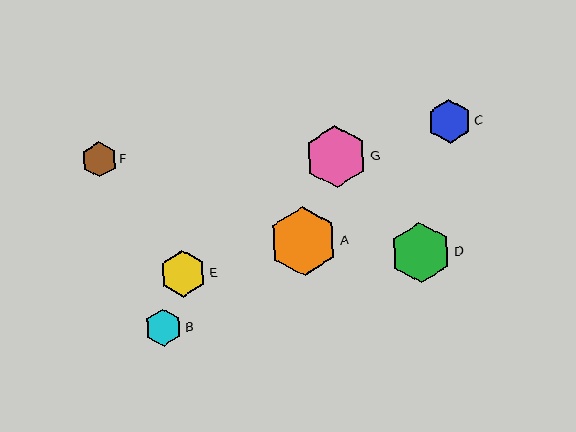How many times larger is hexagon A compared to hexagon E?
Hexagon A is approximately 1.5 times the size of hexagon E.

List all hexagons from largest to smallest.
From largest to smallest: A, G, D, E, C, B, F.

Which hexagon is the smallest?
Hexagon F is the smallest with a size of approximately 35 pixels.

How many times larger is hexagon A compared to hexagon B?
Hexagon A is approximately 1.8 times the size of hexagon B.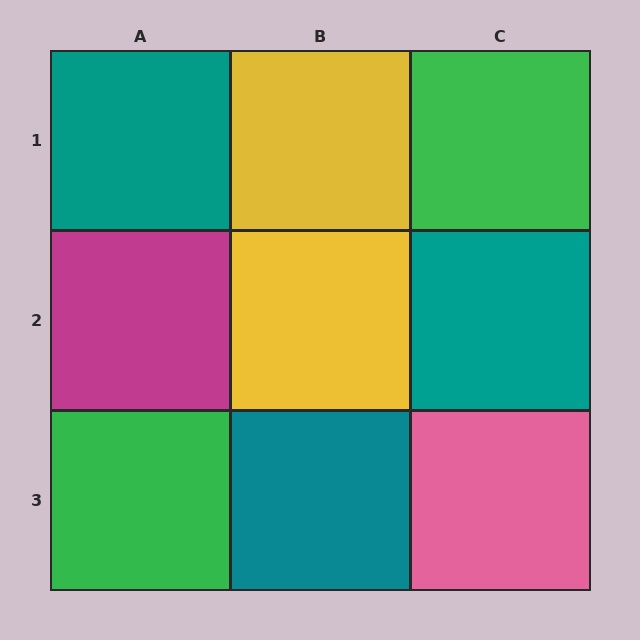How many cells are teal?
3 cells are teal.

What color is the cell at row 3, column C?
Pink.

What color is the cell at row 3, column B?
Teal.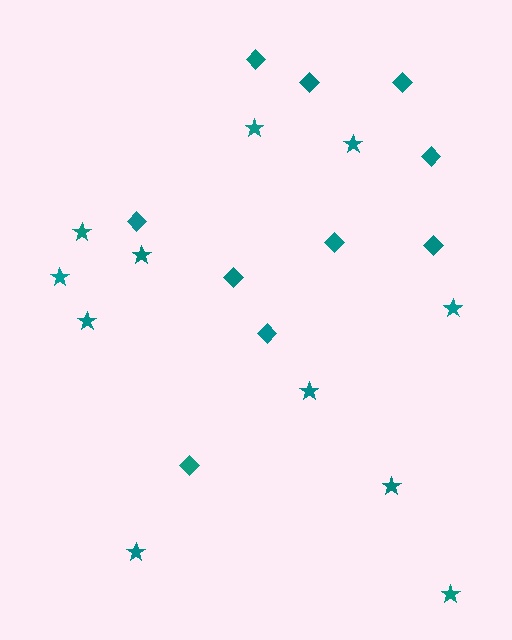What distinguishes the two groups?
There are 2 groups: one group of diamonds (10) and one group of stars (11).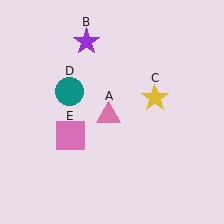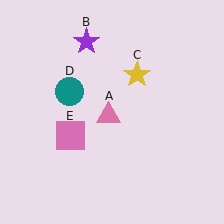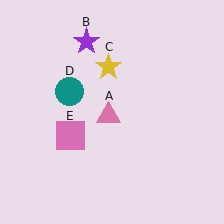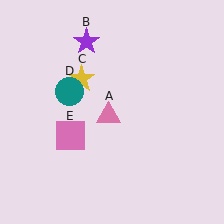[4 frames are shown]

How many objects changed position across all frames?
1 object changed position: yellow star (object C).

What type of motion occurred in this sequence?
The yellow star (object C) rotated counterclockwise around the center of the scene.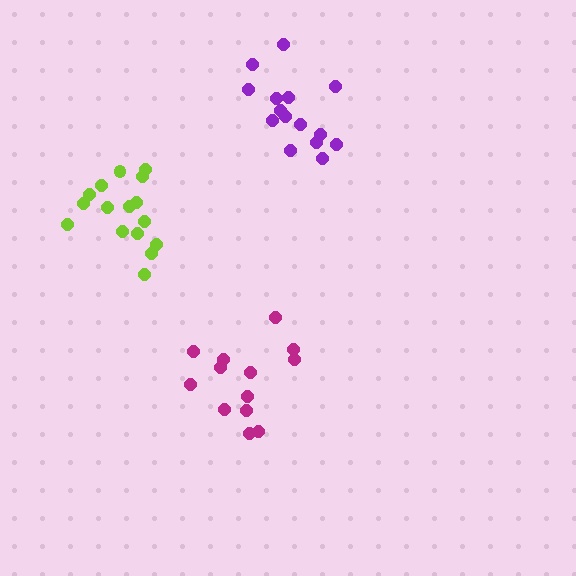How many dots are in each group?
Group 1: 15 dots, Group 2: 14 dots, Group 3: 16 dots (45 total).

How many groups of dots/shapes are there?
There are 3 groups.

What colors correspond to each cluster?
The clusters are colored: purple, magenta, lime.